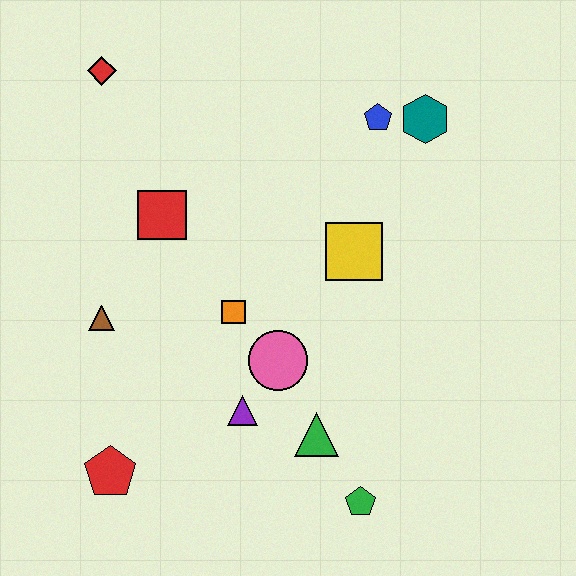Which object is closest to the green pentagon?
The green triangle is closest to the green pentagon.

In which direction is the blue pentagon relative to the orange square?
The blue pentagon is above the orange square.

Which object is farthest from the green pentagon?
The red diamond is farthest from the green pentagon.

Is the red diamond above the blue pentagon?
Yes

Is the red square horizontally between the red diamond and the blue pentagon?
Yes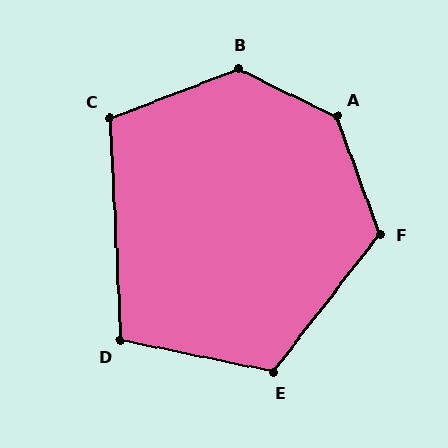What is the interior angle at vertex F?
Approximately 122 degrees (obtuse).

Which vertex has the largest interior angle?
A, at approximately 136 degrees.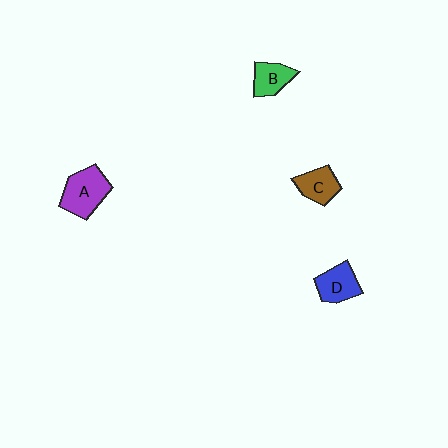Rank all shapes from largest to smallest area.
From largest to smallest: A (purple), D (blue), C (brown), B (green).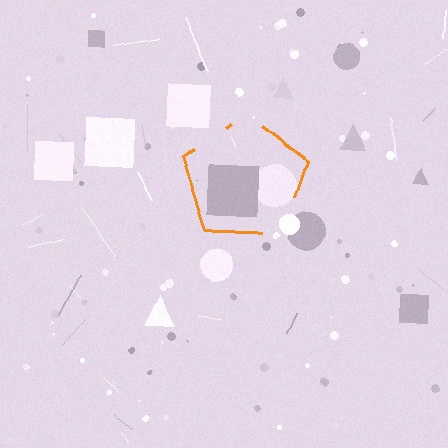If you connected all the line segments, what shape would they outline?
They would outline a pentagon.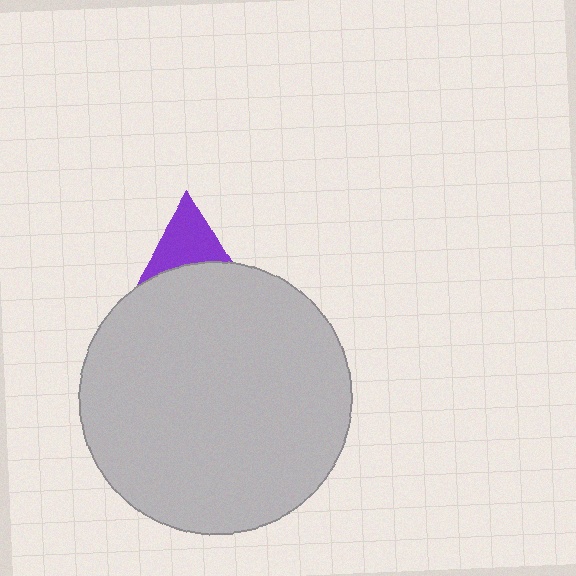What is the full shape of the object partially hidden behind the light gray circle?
The partially hidden object is a purple triangle.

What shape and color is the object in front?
The object in front is a light gray circle.